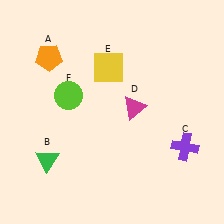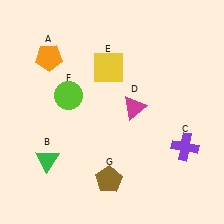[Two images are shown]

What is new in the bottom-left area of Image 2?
A brown pentagon (G) was added in the bottom-left area of Image 2.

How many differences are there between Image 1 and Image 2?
There is 1 difference between the two images.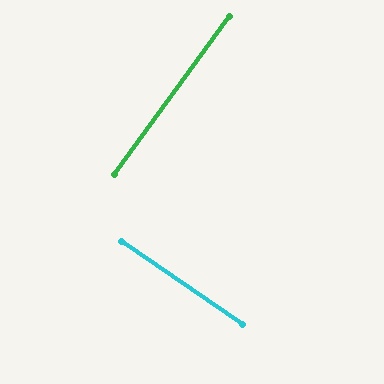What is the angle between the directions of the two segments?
Approximately 88 degrees.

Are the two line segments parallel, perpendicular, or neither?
Perpendicular — they meet at approximately 88°.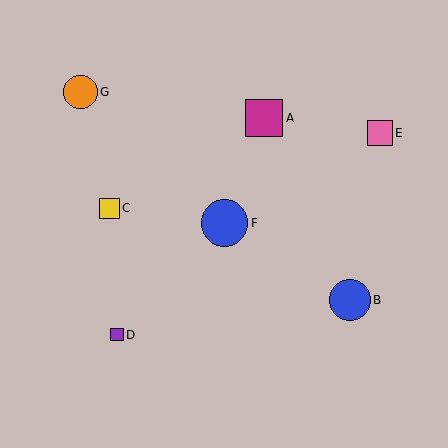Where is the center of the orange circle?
The center of the orange circle is at (81, 92).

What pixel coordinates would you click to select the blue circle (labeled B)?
Click at (350, 300) to select the blue circle B.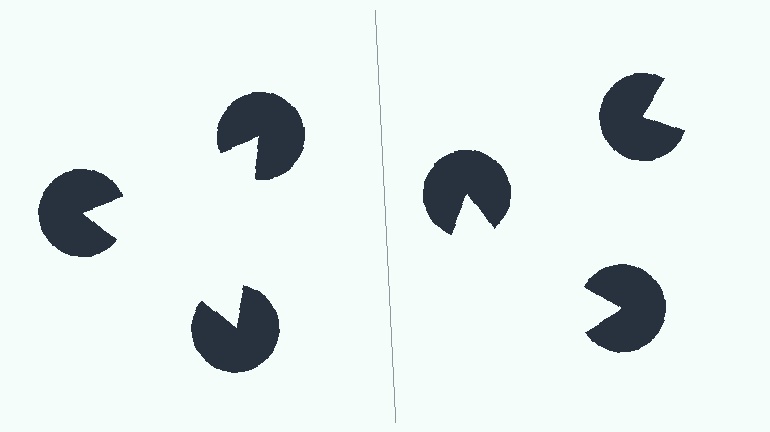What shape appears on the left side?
An illusory triangle.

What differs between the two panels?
The pac-man discs are positioned identically on both sides; only the wedge orientations differ. On the left they align to a triangle; on the right they are misaligned.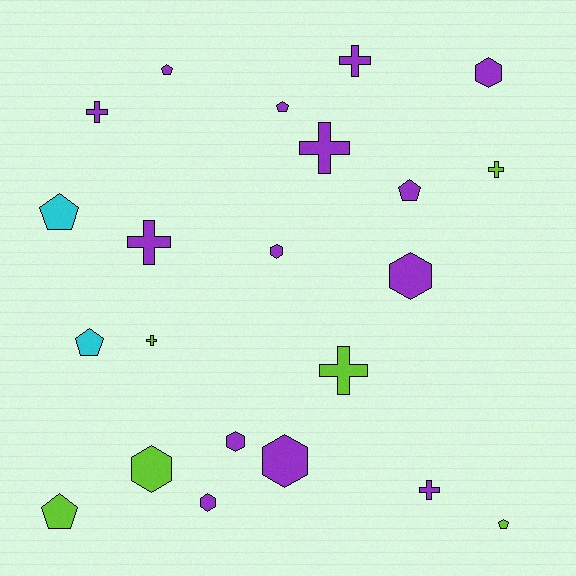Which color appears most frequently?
Purple, with 14 objects.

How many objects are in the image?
There are 22 objects.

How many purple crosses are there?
There are 5 purple crosses.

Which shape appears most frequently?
Cross, with 8 objects.